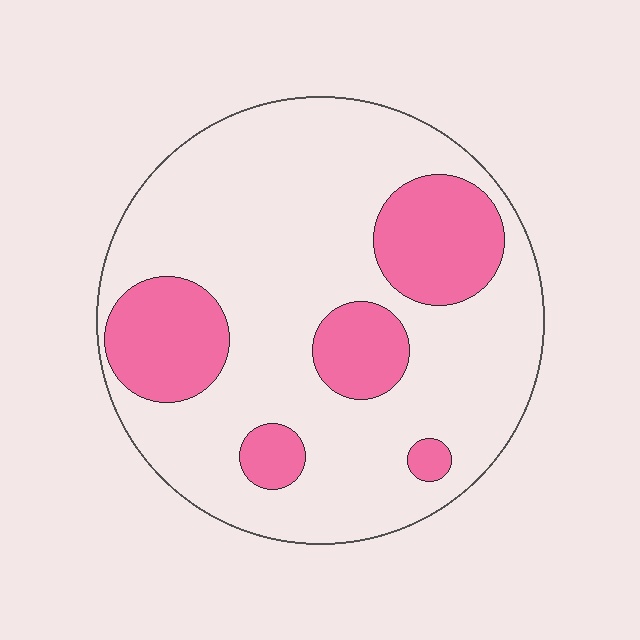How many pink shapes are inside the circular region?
5.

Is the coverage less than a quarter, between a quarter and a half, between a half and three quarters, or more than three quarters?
Less than a quarter.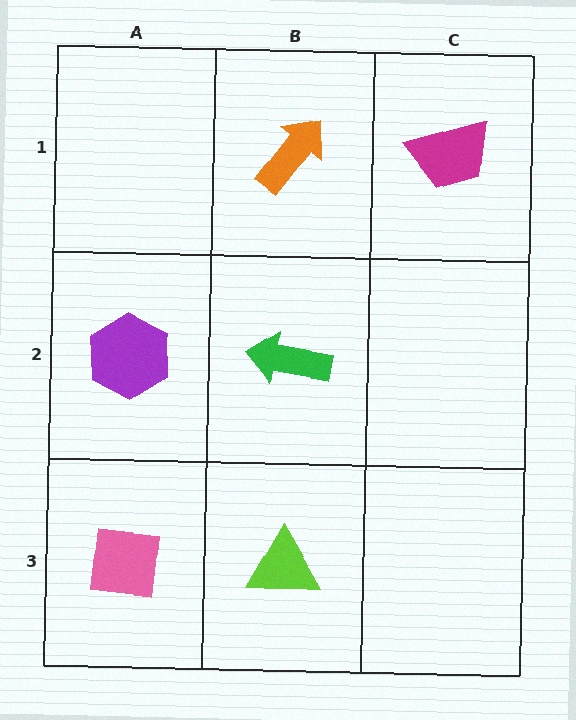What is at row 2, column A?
A purple hexagon.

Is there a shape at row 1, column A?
No, that cell is empty.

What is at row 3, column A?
A pink square.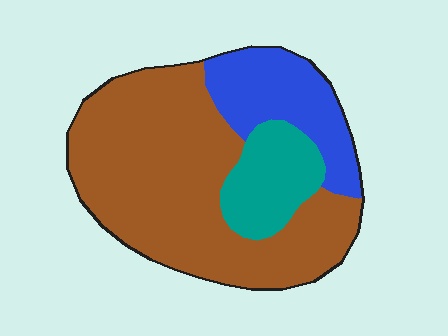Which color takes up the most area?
Brown, at roughly 65%.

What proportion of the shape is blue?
Blue takes up about one fifth (1/5) of the shape.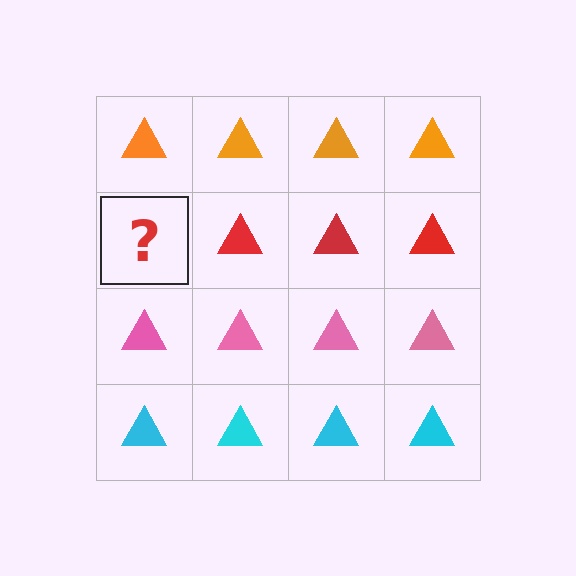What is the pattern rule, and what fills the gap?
The rule is that each row has a consistent color. The gap should be filled with a red triangle.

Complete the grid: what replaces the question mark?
The question mark should be replaced with a red triangle.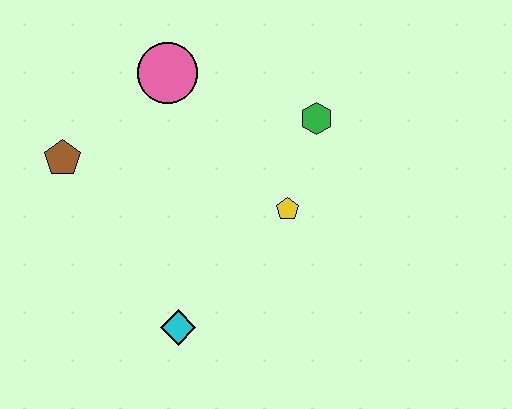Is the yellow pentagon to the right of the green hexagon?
No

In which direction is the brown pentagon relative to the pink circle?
The brown pentagon is to the left of the pink circle.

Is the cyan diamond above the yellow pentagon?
No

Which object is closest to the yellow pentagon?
The green hexagon is closest to the yellow pentagon.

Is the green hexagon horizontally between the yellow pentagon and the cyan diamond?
No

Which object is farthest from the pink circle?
The cyan diamond is farthest from the pink circle.